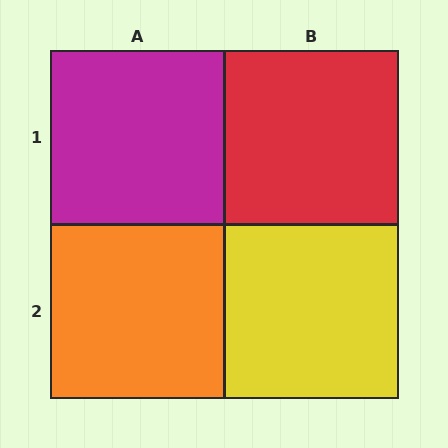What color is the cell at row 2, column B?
Yellow.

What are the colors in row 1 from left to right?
Magenta, red.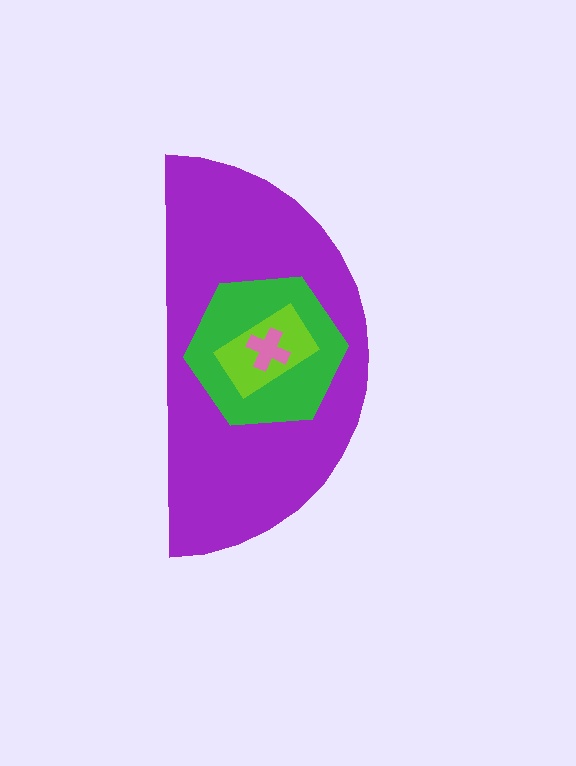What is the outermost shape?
The purple semicircle.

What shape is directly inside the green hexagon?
The lime rectangle.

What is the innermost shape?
The pink cross.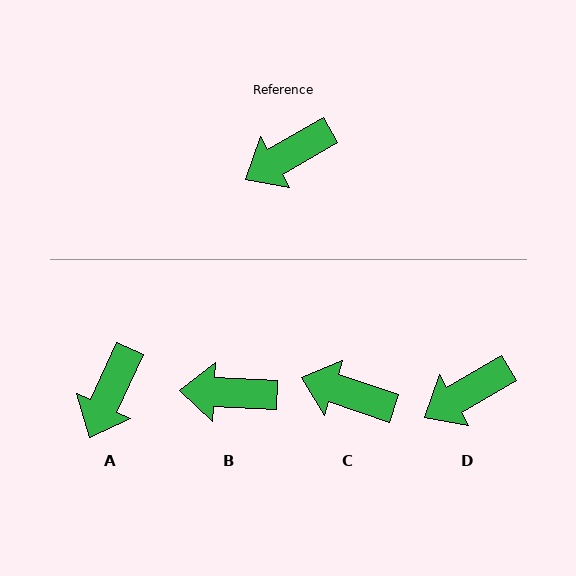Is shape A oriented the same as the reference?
No, it is off by about 36 degrees.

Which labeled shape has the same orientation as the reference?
D.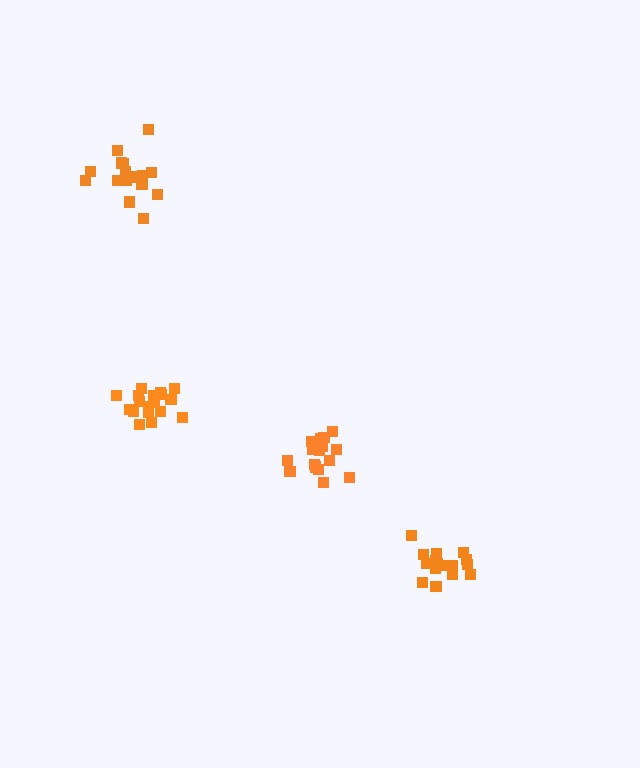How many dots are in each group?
Group 1: 19 dots, Group 2: 17 dots, Group 3: 18 dots, Group 4: 17 dots (71 total).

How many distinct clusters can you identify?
There are 4 distinct clusters.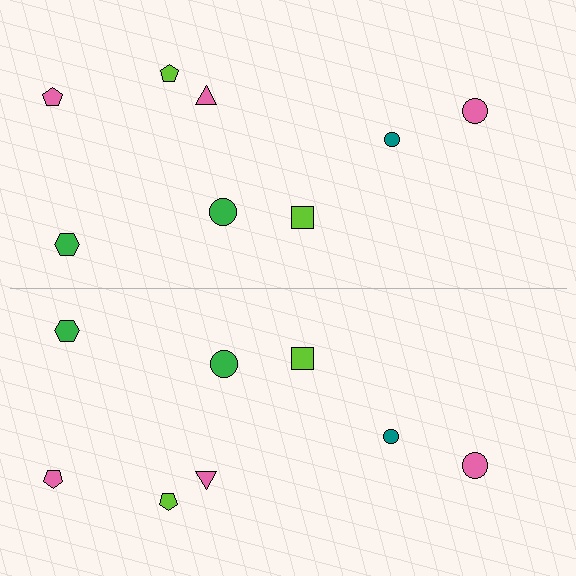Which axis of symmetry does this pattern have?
The pattern has a horizontal axis of symmetry running through the center of the image.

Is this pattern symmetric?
Yes, this pattern has bilateral (reflection) symmetry.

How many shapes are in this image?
There are 16 shapes in this image.